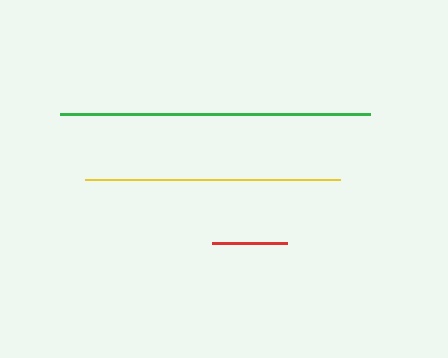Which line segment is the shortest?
The red line is the shortest at approximately 75 pixels.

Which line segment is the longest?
The green line is the longest at approximately 310 pixels.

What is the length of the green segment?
The green segment is approximately 310 pixels long.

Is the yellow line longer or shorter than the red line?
The yellow line is longer than the red line.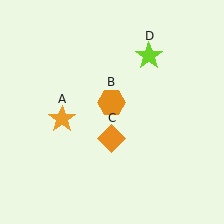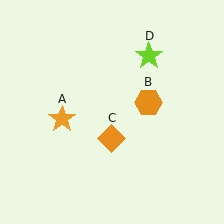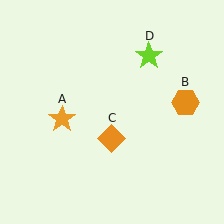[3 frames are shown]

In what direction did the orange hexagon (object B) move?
The orange hexagon (object B) moved right.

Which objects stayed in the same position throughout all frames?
Orange star (object A) and orange diamond (object C) and lime star (object D) remained stationary.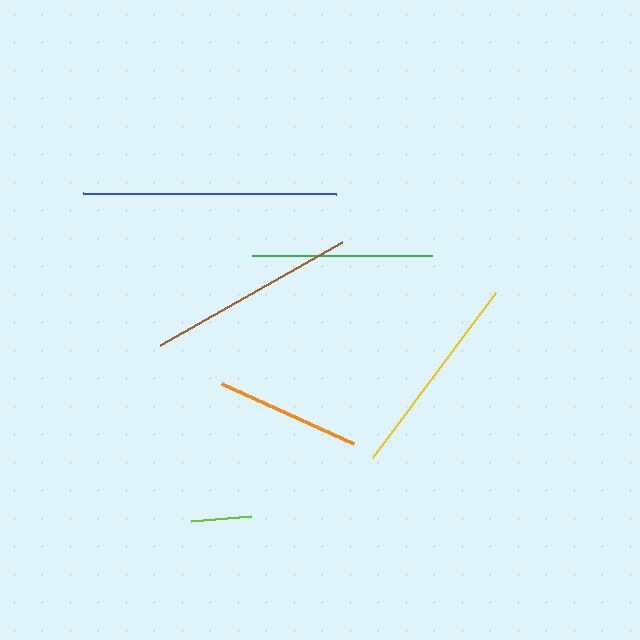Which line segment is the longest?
The blue line is the longest at approximately 253 pixels.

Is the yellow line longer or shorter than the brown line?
The brown line is longer than the yellow line.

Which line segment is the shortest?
The lime line is the shortest at approximately 61 pixels.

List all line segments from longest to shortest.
From longest to shortest: blue, brown, yellow, green, orange, lime.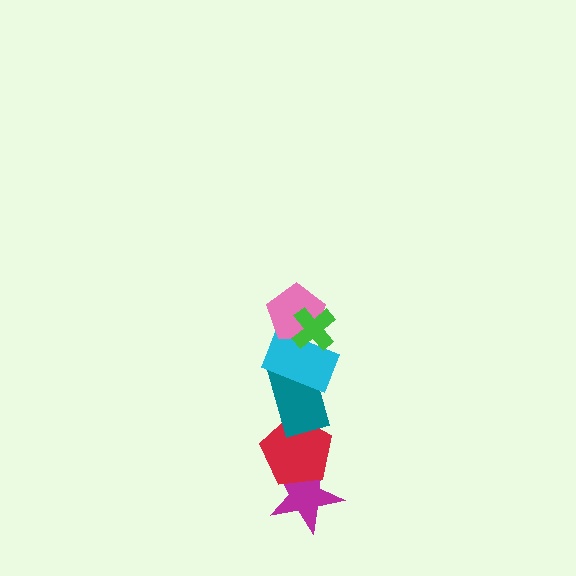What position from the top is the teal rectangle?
The teal rectangle is 4th from the top.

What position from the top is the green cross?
The green cross is 1st from the top.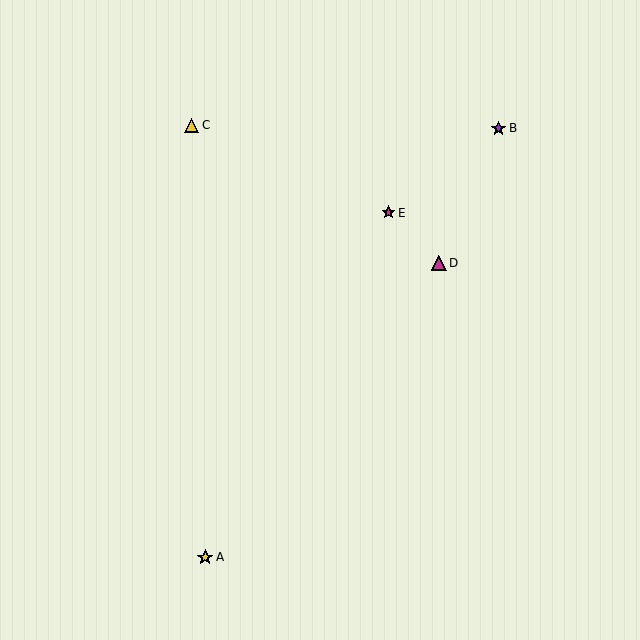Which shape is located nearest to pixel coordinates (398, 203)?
The magenta star (labeled E) at (388, 213) is nearest to that location.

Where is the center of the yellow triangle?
The center of the yellow triangle is at (192, 125).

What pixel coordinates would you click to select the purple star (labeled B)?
Click at (499, 128) to select the purple star B.